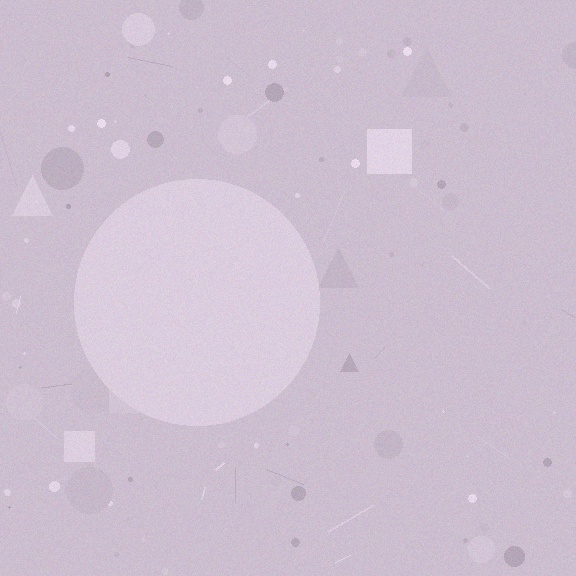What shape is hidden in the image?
A circle is hidden in the image.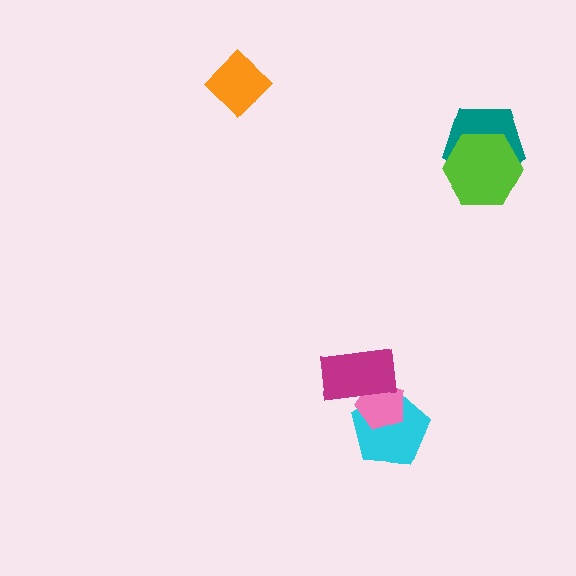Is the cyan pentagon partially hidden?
Yes, it is partially covered by another shape.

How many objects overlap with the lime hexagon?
1 object overlaps with the lime hexagon.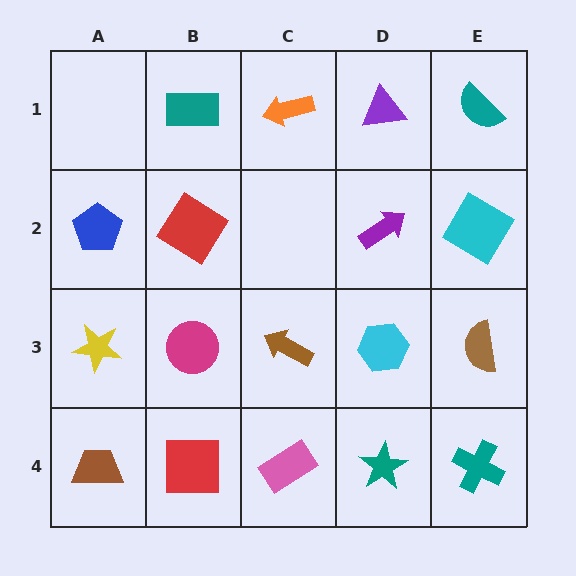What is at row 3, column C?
A brown arrow.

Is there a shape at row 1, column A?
No, that cell is empty.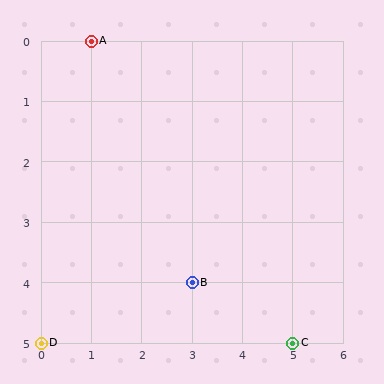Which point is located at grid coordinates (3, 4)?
Point B is at (3, 4).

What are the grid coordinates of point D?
Point D is at grid coordinates (0, 5).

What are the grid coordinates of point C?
Point C is at grid coordinates (5, 5).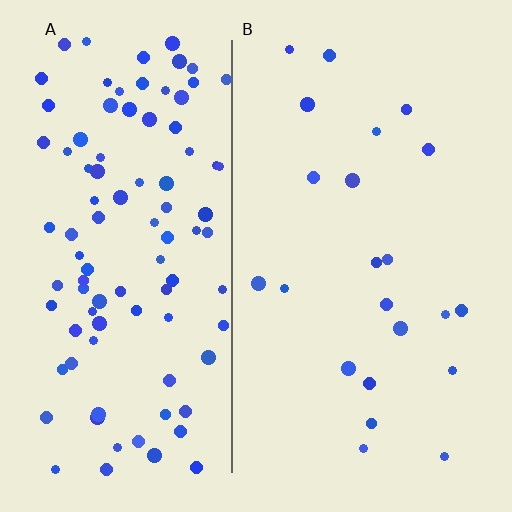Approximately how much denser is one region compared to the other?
Approximately 4.4× — region A over region B.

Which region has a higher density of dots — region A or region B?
A (the left).